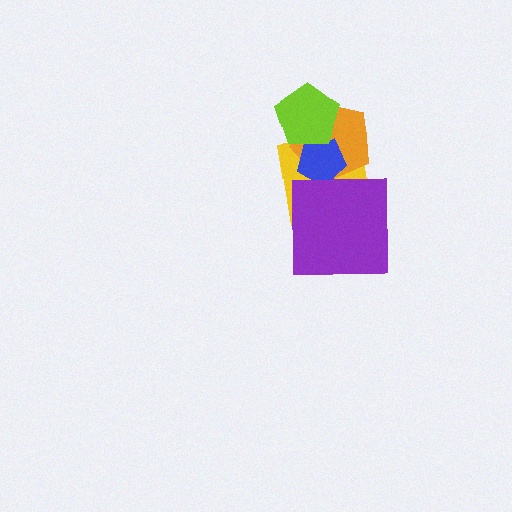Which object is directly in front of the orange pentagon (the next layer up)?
The blue pentagon is directly in front of the orange pentagon.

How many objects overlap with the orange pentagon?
3 objects overlap with the orange pentagon.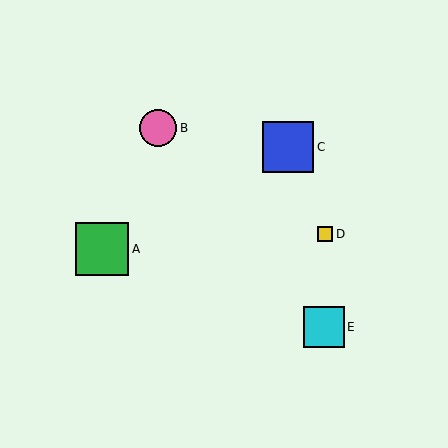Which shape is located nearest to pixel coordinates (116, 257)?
The green square (labeled A) at (102, 249) is nearest to that location.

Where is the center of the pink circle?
The center of the pink circle is at (158, 128).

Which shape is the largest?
The green square (labeled A) is the largest.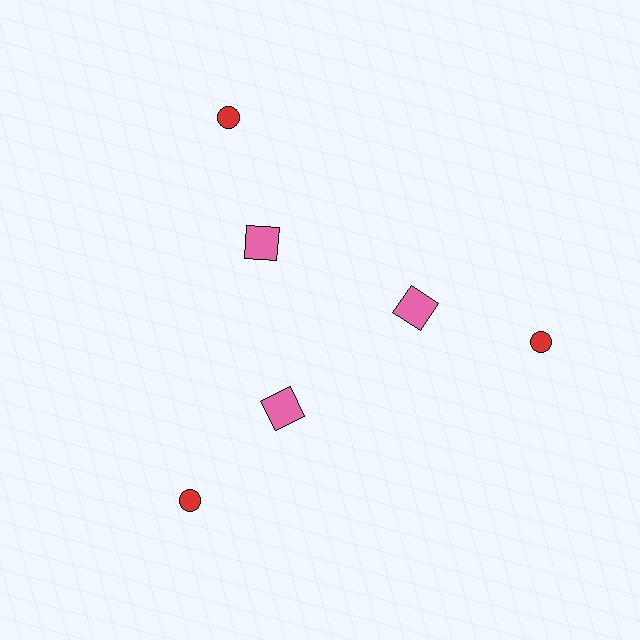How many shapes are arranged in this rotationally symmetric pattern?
There are 6 shapes, arranged in 3 groups of 2.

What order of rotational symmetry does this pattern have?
This pattern has 3-fold rotational symmetry.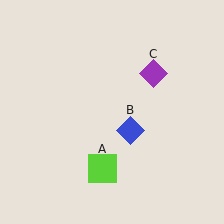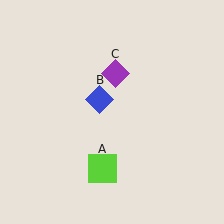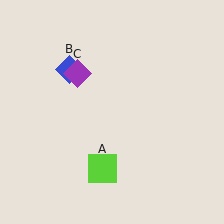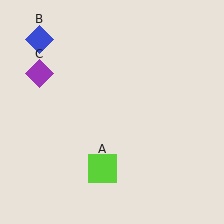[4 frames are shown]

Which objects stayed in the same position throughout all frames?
Lime square (object A) remained stationary.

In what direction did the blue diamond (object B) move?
The blue diamond (object B) moved up and to the left.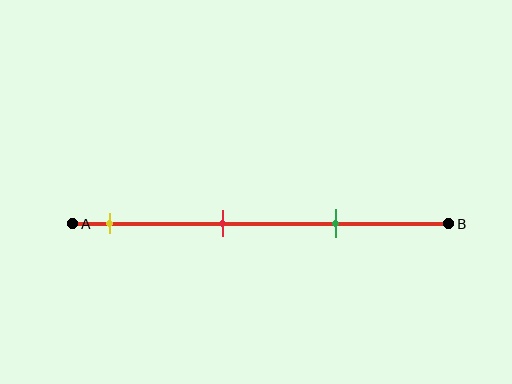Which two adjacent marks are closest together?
The red and green marks are the closest adjacent pair.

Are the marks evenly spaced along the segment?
Yes, the marks are approximately evenly spaced.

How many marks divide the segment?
There are 3 marks dividing the segment.